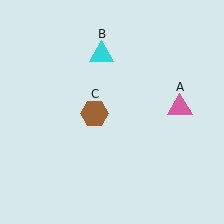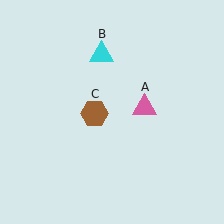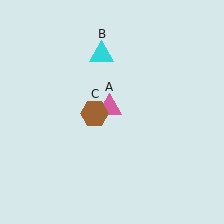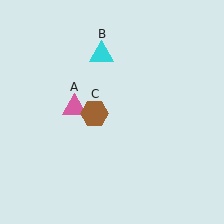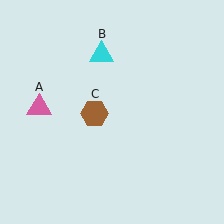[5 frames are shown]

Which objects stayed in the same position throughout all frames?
Cyan triangle (object B) and brown hexagon (object C) remained stationary.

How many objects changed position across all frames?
1 object changed position: pink triangle (object A).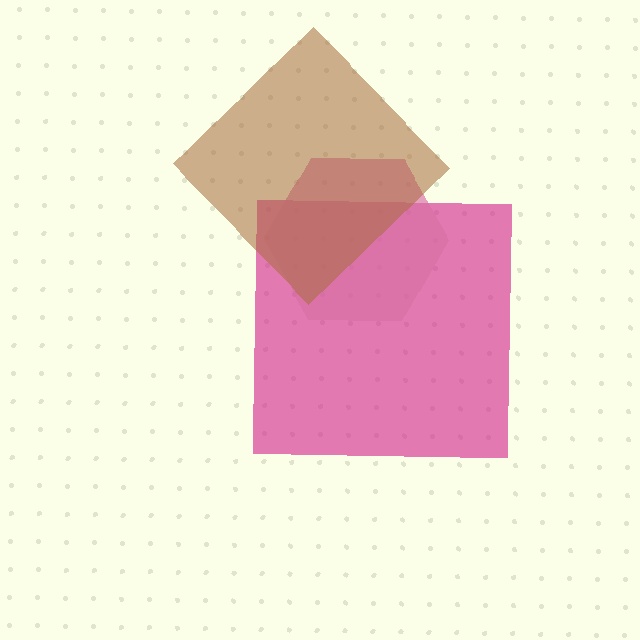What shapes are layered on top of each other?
The layered shapes are: a magenta square, a pink hexagon, a brown diamond.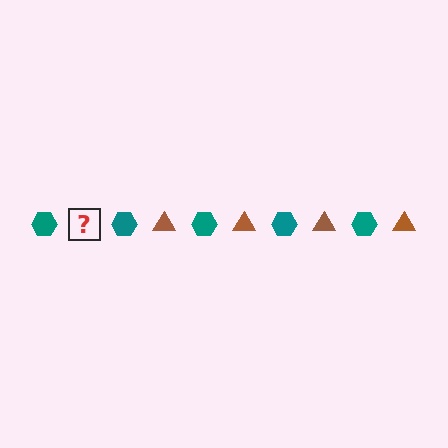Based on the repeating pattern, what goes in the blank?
The blank should be a brown triangle.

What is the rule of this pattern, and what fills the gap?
The rule is that the pattern alternates between teal hexagon and brown triangle. The gap should be filled with a brown triangle.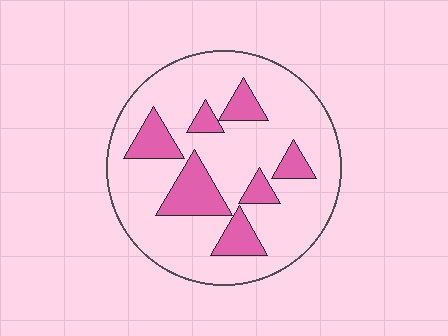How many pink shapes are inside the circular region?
7.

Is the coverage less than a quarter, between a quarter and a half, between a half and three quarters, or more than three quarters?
Less than a quarter.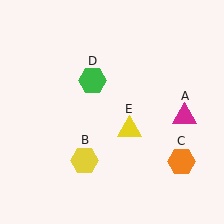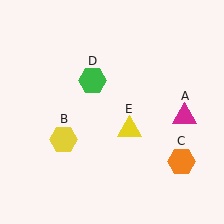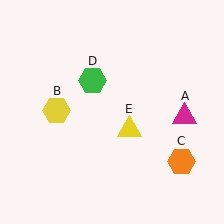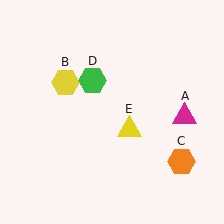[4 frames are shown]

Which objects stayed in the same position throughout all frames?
Magenta triangle (object A) and orange hexagon (object C) and green hexagon (object D) and yellow triangle (object E) remained stationary.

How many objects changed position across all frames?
1 object changed position: yellow hexagon (object B).